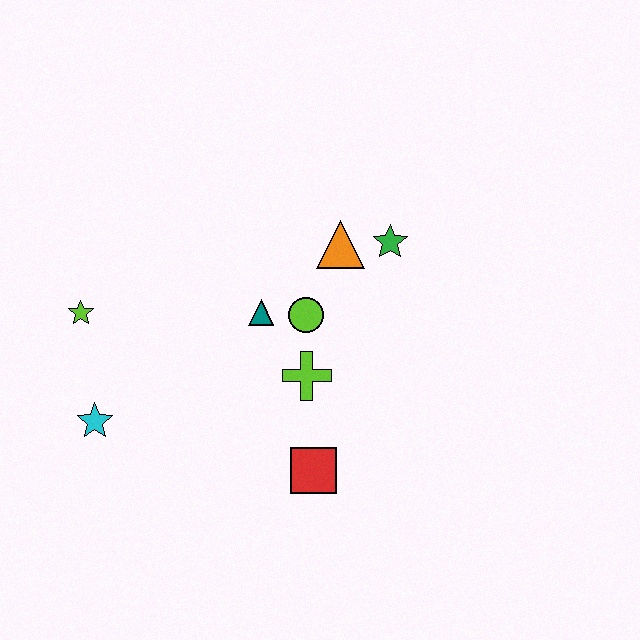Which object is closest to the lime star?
The cyan star is closest to the lime star.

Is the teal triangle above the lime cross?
Yes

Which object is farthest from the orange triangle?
The cyan star is farthest from the orange triangle.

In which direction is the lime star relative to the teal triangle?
The lime star is to the left of the teal triangle.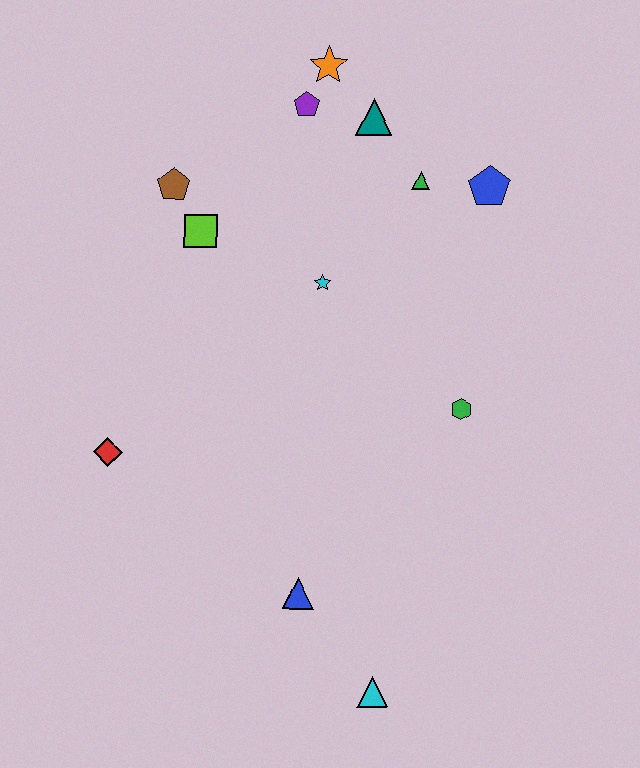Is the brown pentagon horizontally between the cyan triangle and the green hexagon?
No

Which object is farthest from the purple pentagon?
The cyan triangle is farthest from the purple pentagon.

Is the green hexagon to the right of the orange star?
Yes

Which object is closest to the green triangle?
The blue pentagon is closest to the green triangle.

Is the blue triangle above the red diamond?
No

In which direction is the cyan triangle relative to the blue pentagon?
The cyan triangle is below the blue pentagon.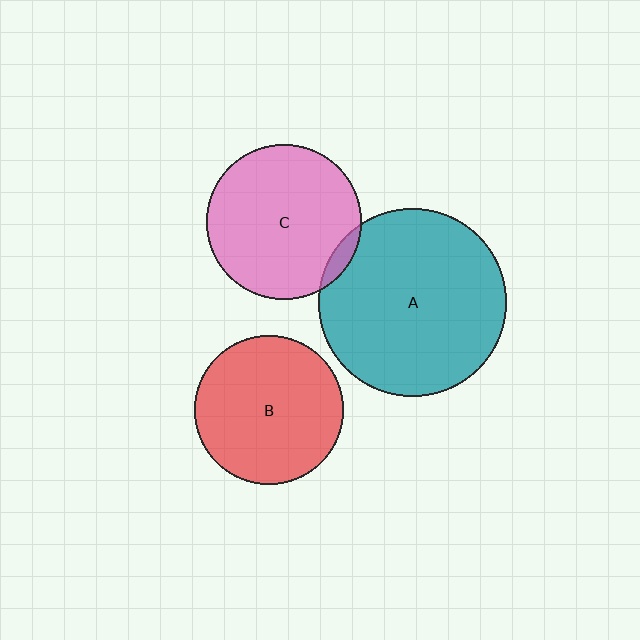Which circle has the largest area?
Circle A (teal).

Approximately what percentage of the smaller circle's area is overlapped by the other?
Approximately 5%.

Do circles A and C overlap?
Yes.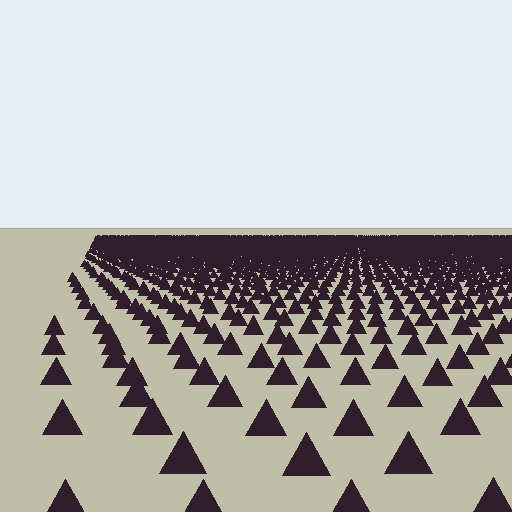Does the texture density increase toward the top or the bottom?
Density increases toward the top.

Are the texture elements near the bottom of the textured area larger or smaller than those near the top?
Larger. Near the bottom, elements are closer to the viewer and appear at a bigger on-screen size.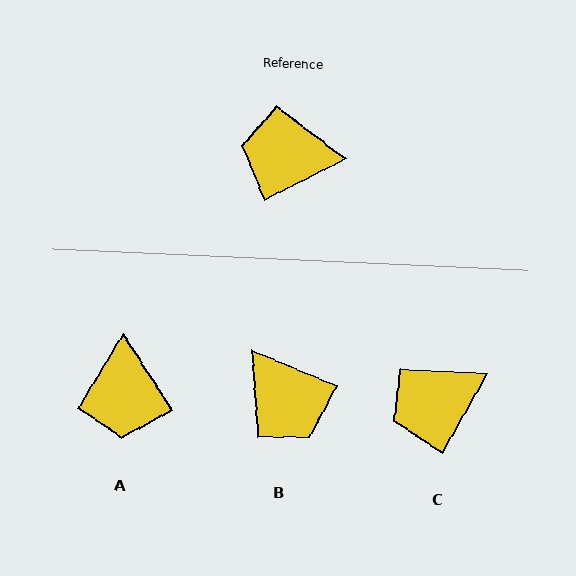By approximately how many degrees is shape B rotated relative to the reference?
Approximately 131 degrees counter-clockwise.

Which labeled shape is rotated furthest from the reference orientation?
B, about 131 degrees away.